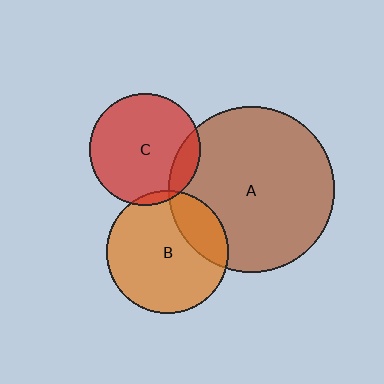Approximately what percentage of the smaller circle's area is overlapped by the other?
Approximately 15%.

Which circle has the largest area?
Circle A (brown).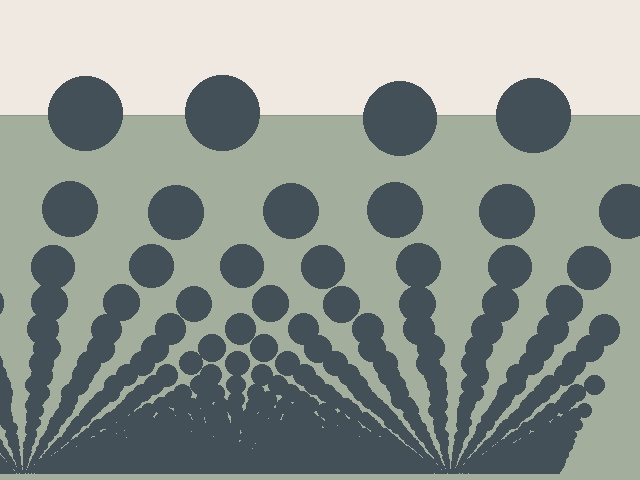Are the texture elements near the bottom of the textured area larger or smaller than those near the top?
Smaller. The gradient is inverted — elements near the bottom are smaller and denser.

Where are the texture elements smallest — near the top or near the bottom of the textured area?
Near the bottom.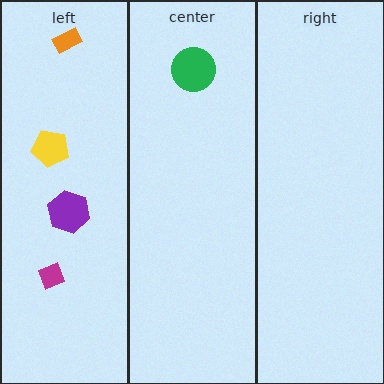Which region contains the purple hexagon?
The left region.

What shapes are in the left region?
The purple hexagon, the yellow pentagon, the orange rectangle, the magenta diamond.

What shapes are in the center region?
The green circle.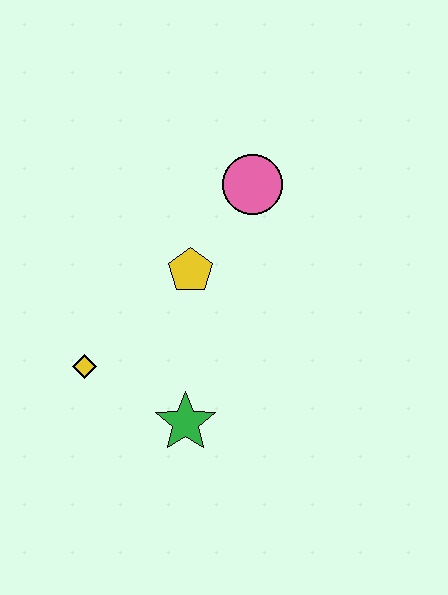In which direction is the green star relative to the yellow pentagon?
The green star is below the yellow pentagon.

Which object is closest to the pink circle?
The yellow pentagon is closest to the pink circle.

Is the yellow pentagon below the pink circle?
Yes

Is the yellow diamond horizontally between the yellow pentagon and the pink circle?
No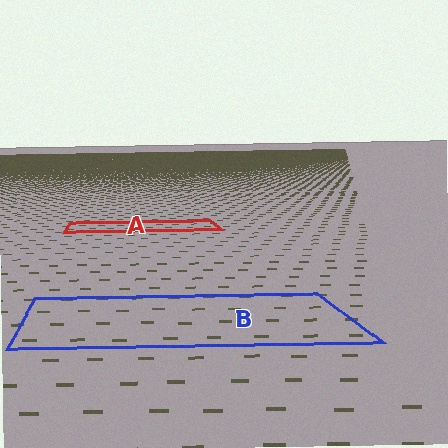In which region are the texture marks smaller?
The texture marks are smaller in region A, because it is farther away.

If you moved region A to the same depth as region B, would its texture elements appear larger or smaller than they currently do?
They would appear larger. At a closer depth, the same texture elements are projected at a bigger on-screen size.